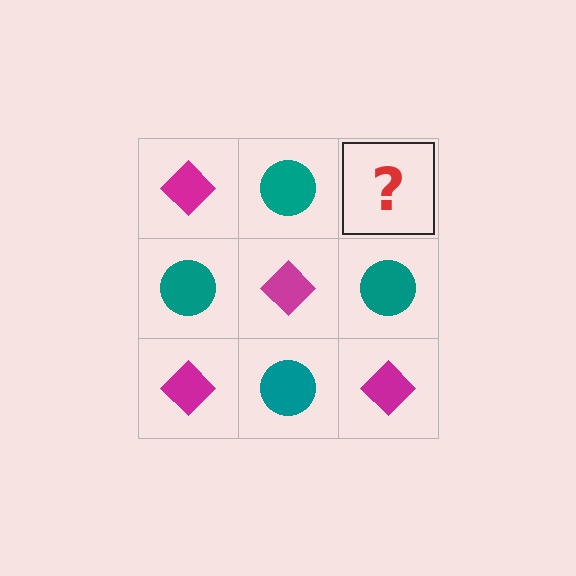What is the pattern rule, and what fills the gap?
The rule is that it alternates magenta diamond and teal circle in a checkerboard pattern. The gap should be filled with a magenta diamond.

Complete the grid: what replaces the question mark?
The question mark should be replaced with a magenta diamond.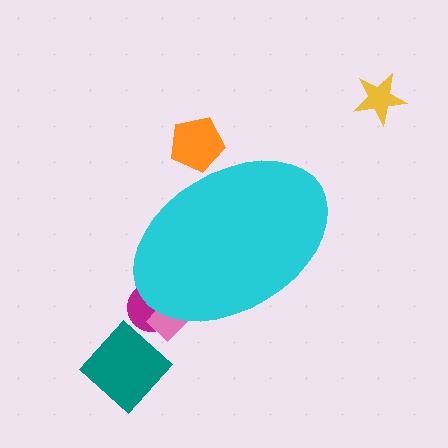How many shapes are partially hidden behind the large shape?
3 shapes are partially hidden.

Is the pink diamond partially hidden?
Yes, the pink diamond is partially hidden behind the cyan ellipse.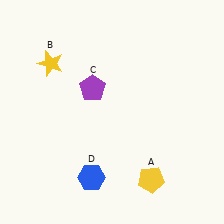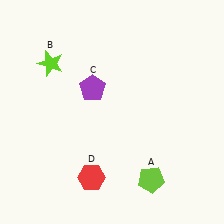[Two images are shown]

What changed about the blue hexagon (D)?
In Image 1, D is blue. In Image 2, it changed to red.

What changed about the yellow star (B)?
In Image 1, B is yellow. In Image 2, it changed to lime.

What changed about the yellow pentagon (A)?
In Image 1, A is yellow. In Image 2, it changed to lime.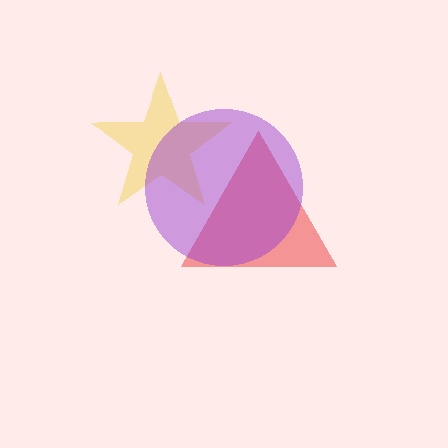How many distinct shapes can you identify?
There are 3 distinct shapes: a yellow star, a red triangle, a purple circle.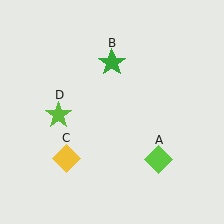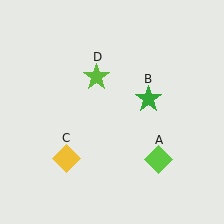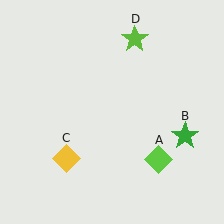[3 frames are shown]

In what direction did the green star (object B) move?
The green star (object B) moved down and to the right.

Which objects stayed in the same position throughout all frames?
Lime diamond (object A) and yellow diamond (object C) remained stationary.